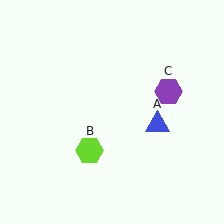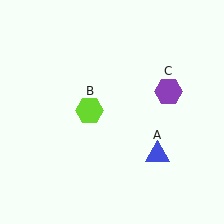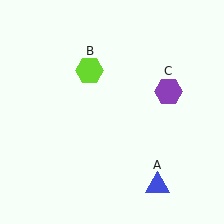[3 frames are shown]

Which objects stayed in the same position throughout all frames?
Purple hexagon (object C) remained stationary.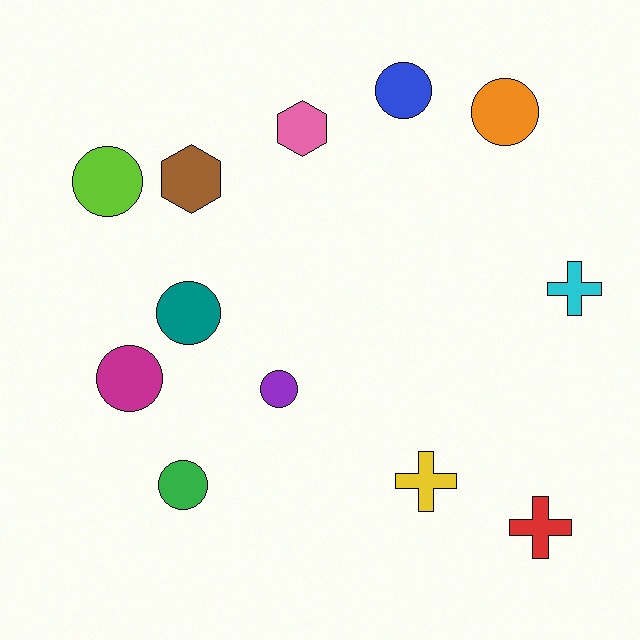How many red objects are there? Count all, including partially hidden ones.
There is 1 red object.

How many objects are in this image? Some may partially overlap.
There are 12 objects.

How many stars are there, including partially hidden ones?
There are no stars.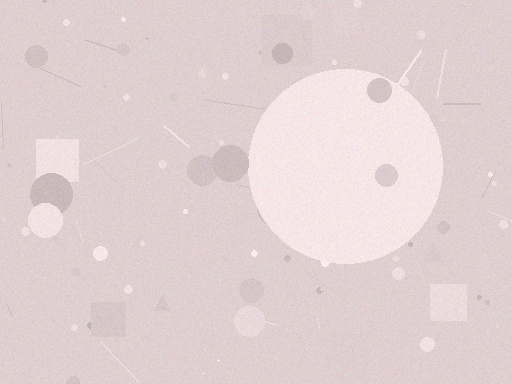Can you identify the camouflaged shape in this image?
The camouflaged shape is a circle.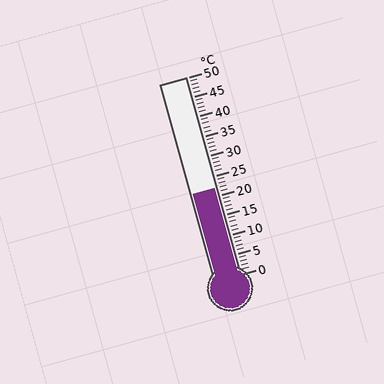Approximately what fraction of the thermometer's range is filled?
The thermometer is filled to approximately 45% of its range.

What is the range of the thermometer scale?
The thermometer scale ranges from 0°C to 50°C.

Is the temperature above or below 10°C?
The temperature is above 10°C.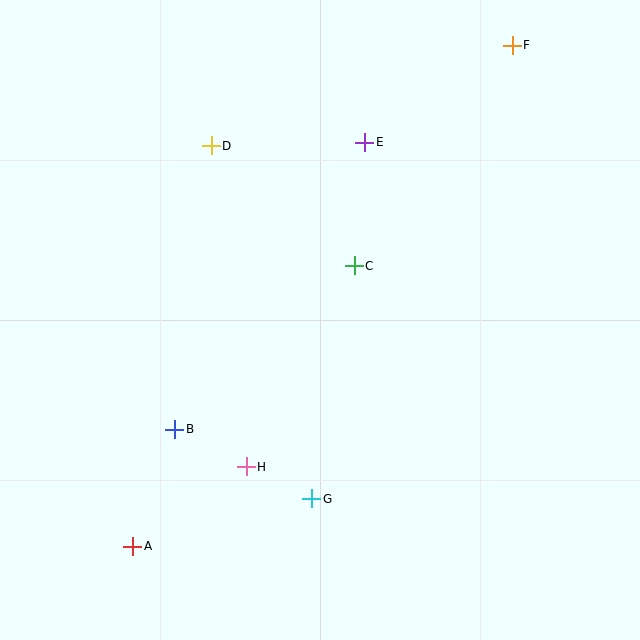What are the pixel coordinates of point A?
Point A is at (133, 546).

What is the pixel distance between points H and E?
The distance between H and E is 345 pixels.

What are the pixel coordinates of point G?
Point G is at (312, 499).